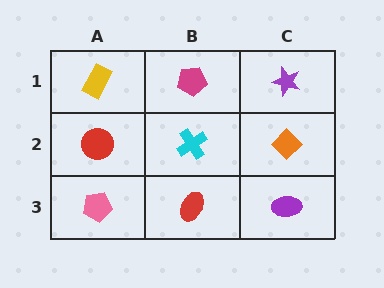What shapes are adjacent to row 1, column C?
An orange diamond (row 2, column C), a magenta pentagon (row 1, column B).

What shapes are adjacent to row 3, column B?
A cyan cross (row 2, column B), a pink pentagon (row 3, column A), a purple ellipse (row 3, column C).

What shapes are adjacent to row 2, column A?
A yellow rectangle (row 1, column A), a pink pentagon (row 3, column A), a cyan cross (row 2, column B).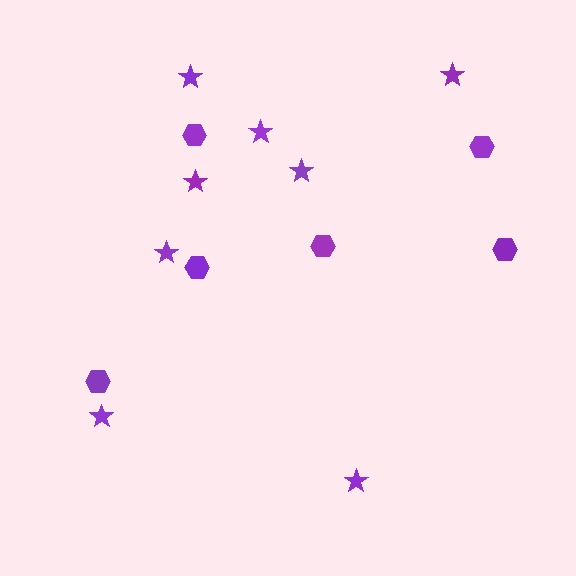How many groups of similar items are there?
There are 2 groups: one group of hexagons (6) and one group of stars (8).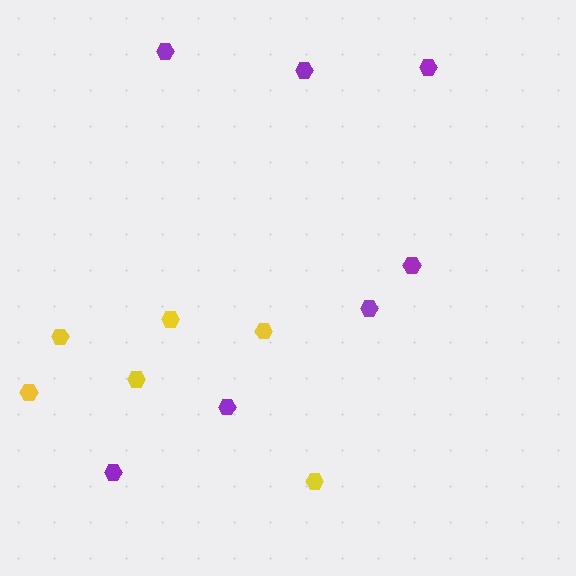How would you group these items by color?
There are 2 groups: one group of yellow hexagons (6) and one group of purple hexagons (7).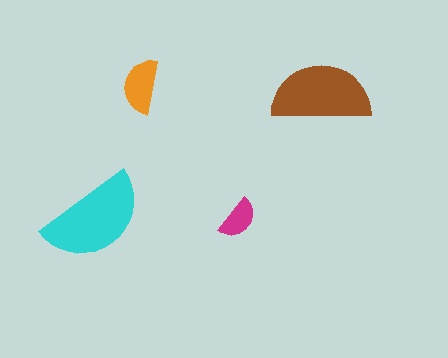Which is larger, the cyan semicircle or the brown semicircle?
The cyan one.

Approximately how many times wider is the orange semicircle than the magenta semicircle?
About 1.5 times wider.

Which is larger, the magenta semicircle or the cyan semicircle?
The cyan one.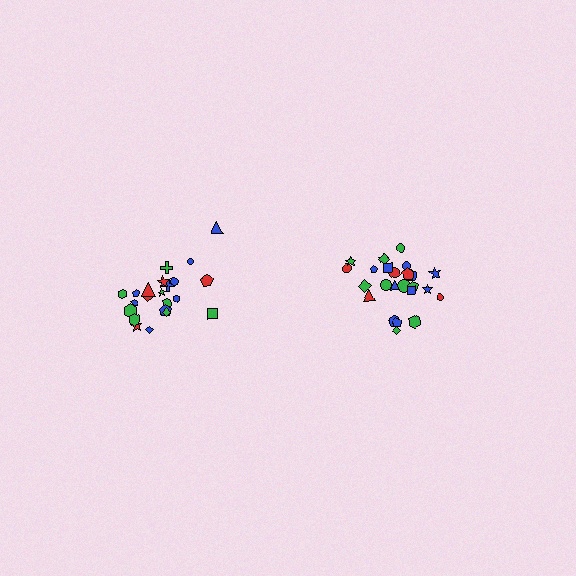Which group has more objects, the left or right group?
The right group.